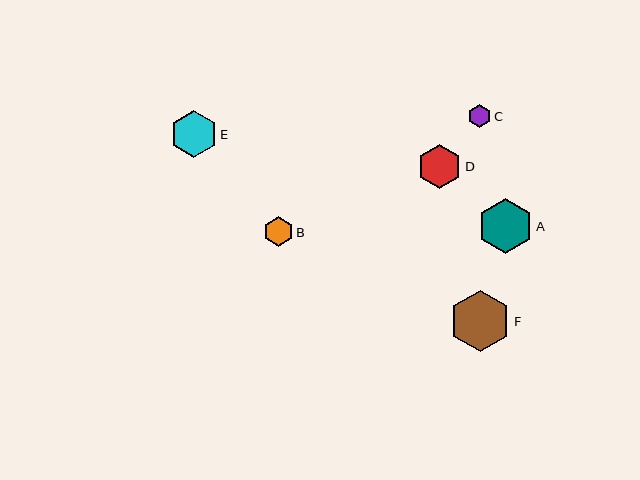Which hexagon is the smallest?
Hexagon C is the smallest with a size of approximately 23 pixels.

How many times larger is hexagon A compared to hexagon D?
Hexagon A is approximately 1.3 times the size of hexagon D.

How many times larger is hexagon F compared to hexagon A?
Hexagon F is approximately 1.1 times the size of hexagon A.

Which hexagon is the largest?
Hexagon F is the largest with a size of approximately 61 pixels.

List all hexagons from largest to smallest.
From largest to smallest: F, A, E, D, B, C.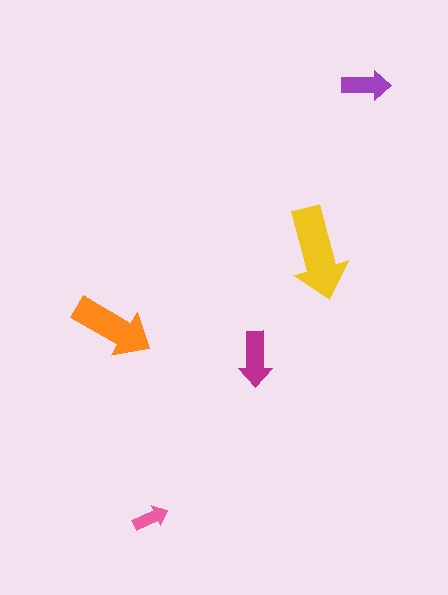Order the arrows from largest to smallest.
the yellow one, the orange one, the magenta one, the purple one, the pink one.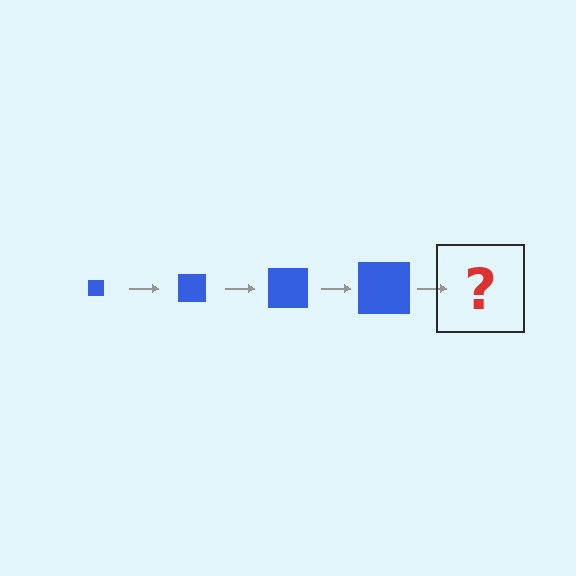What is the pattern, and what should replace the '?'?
The pattern is that the square gets progressively larger each step. The '?' should be a blue square, larger than the previous one.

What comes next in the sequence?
The next element should be a blue square, larger than the previous one.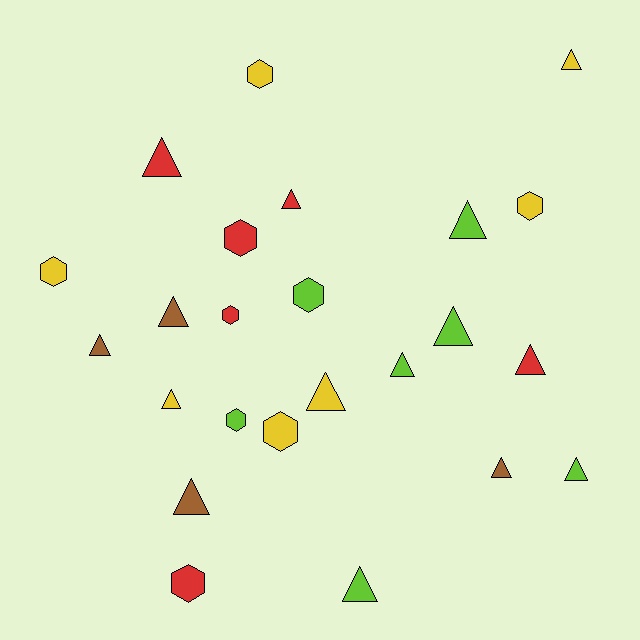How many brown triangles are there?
There are 4 brown triangles.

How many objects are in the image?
There are 24 objects.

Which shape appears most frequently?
Triangle, with 15 objects.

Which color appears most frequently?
Yellow, with 7 objects.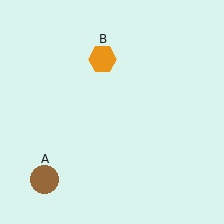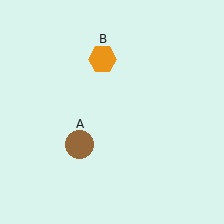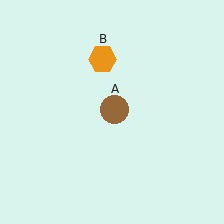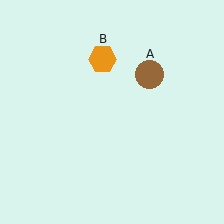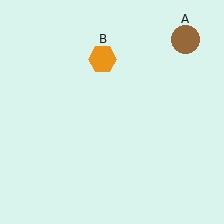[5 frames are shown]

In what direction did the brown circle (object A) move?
The brown circle (object A) moved up and to the right.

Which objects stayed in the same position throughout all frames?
Orange hexagon (object B) remained stationary.